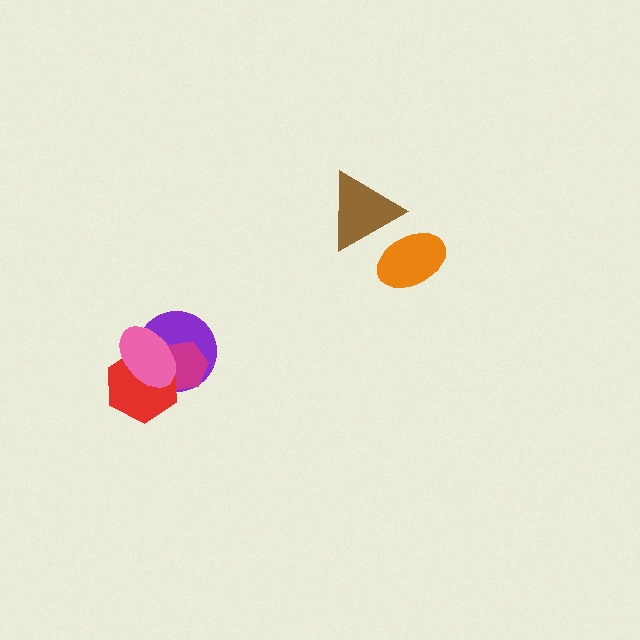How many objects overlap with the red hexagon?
3 objects overlap with the red hexagon.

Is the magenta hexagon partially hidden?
Yes, it is partially covered by another shape.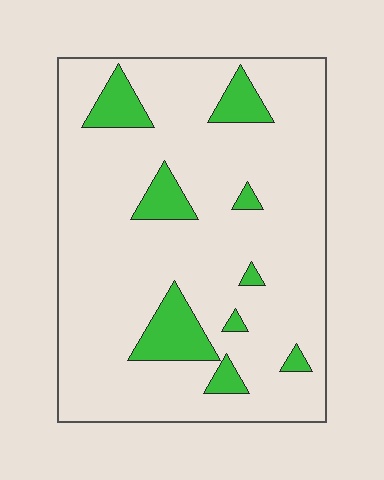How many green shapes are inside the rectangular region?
9.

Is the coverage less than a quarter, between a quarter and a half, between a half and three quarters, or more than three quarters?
Less than a quarter.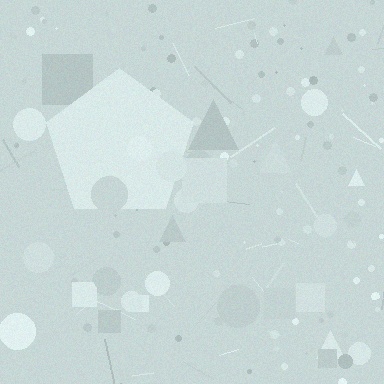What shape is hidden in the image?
A pentagon is hidden in the image.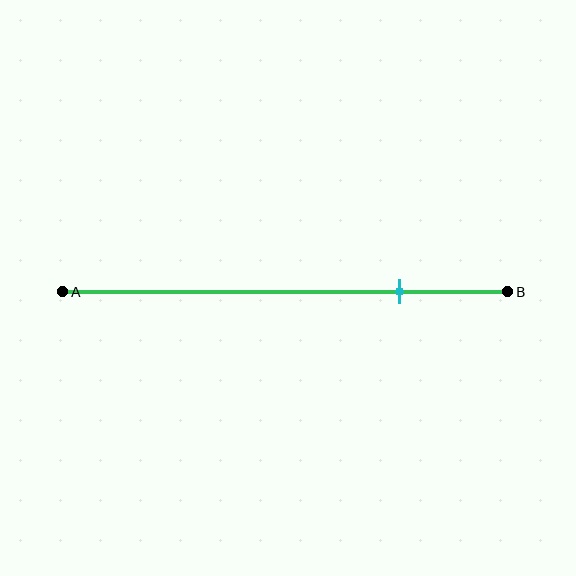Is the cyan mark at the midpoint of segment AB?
No, the mark is at about 75% from A, not at the 50% midpoint.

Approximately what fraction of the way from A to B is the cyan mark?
The cyan mark is approximately 75% of the way from A to B.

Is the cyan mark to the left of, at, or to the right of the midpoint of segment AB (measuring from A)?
The cyan mark is to the right of the midpoint of segment AB.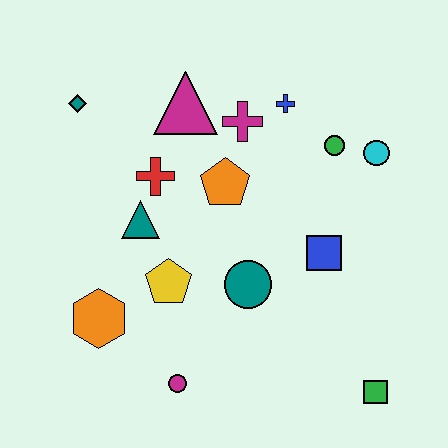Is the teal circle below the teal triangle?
Yes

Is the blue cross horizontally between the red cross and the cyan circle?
Yes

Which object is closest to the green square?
The blue square is closest to the green square.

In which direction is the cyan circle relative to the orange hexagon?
The cyan circle is to the right of the orange hexagon.